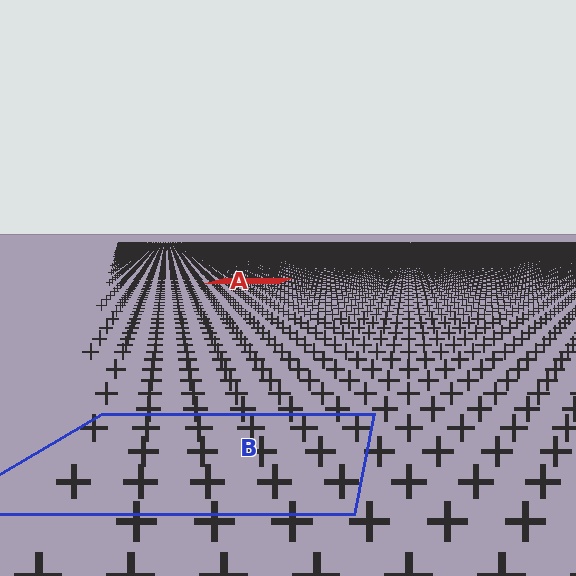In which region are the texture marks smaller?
The texture marks are smaller in region A, because it is farther away.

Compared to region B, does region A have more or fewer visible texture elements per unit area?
Region A has more texture elements per unit area — they are packed more densely because it is farther away.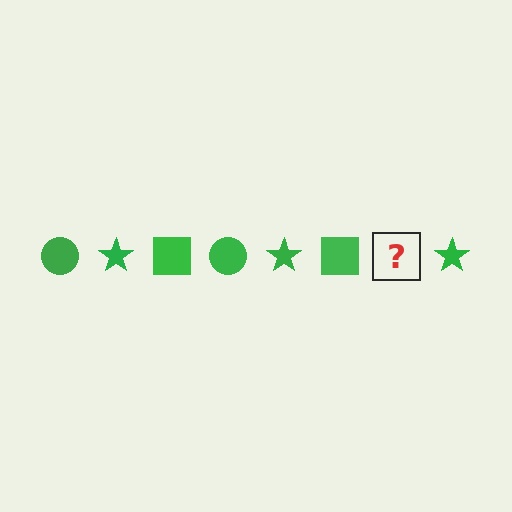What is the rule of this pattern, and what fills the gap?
The rule is that the pattern cycles through circle, star, square shapes in green. The gap should be filled with a green circle.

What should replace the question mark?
The question mark should be replaced with a green circle.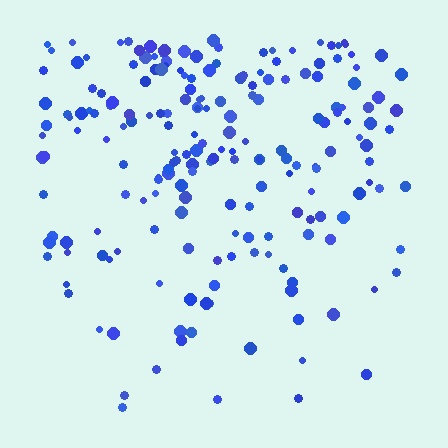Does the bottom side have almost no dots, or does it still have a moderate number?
Still a moderate number, just noticeably fewer than the top.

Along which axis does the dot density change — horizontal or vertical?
Vertical.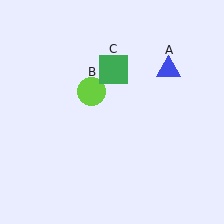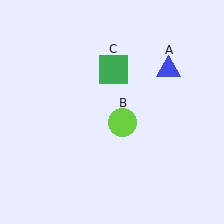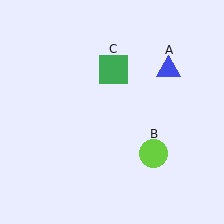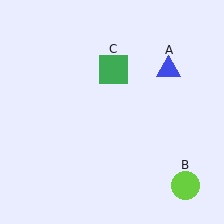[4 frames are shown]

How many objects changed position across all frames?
1 object changed position: lime circle (object B).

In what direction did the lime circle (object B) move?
The lime circle (object B) moved down and to the right.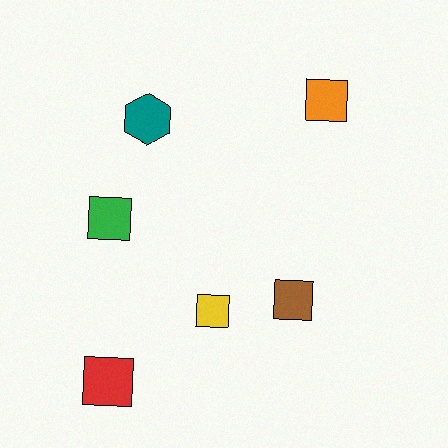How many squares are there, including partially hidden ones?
There are 5 squares.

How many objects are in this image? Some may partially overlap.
There are 6 objects.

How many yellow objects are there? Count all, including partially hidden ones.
There is 1 yellow object.